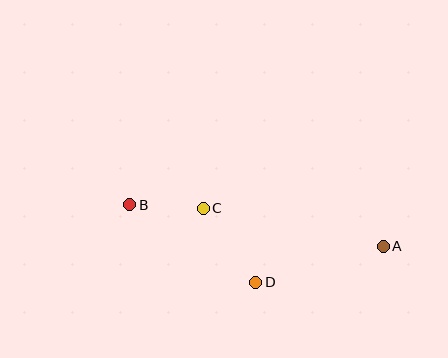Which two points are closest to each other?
Points B and C are closest to each other.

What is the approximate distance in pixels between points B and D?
The distance between B and D is approximately 148 pixels.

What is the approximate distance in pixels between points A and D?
The distance between A and D is approximately 133 pixels.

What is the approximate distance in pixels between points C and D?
The distance between C and D is approximately 91 pixels.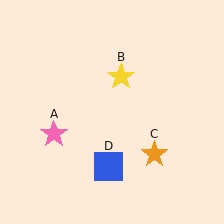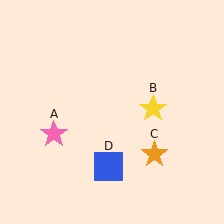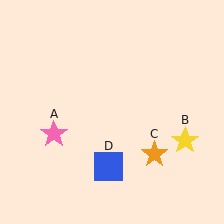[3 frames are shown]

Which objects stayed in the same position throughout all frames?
Pink star (object A) and orange star (object C) and blue square (object D) remained stationary.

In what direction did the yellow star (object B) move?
The yellow star (object B) moved down and to the right.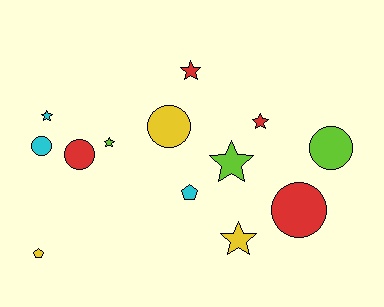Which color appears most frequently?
Red, with 4 objects.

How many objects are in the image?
There are 13 objects.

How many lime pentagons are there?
There are no lime pentagons.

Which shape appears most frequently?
Star, with 6 objects.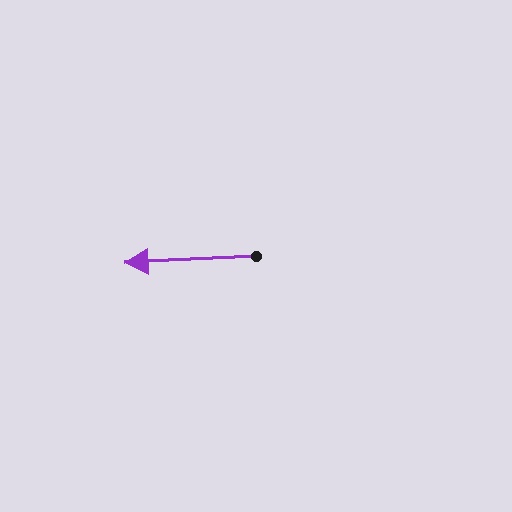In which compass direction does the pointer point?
West.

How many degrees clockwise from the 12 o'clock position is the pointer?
Approximately 267 degrees.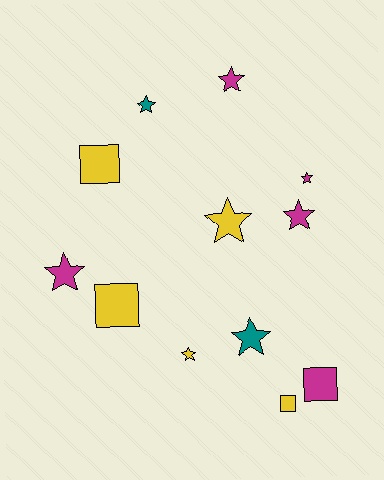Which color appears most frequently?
Magenta, with 5 objects.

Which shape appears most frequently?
Star, with 8 objects.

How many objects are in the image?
There are 12 objects.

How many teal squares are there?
There are no teal squares.